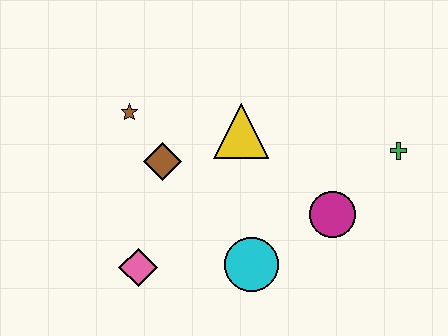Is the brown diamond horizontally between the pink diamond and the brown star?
No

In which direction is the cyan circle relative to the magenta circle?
The cyan circle is to the left of the magenta circle.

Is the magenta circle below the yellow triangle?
Yes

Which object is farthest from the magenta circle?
The brown star is farthest from the magenta circle.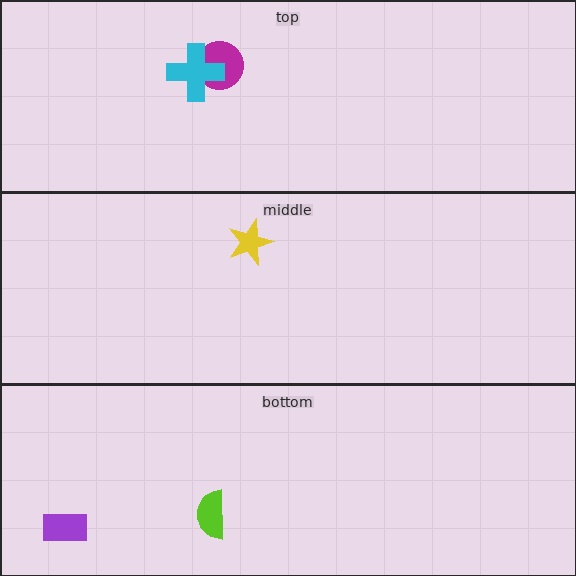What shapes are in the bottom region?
The purple rectangle, the lime semicircle.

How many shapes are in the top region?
2.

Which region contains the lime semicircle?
The bottom region.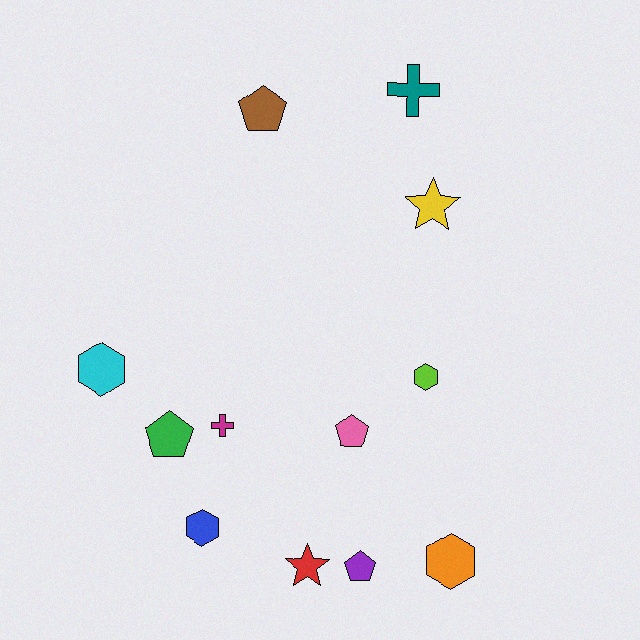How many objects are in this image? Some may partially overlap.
There are 12 objects.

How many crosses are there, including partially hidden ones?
There are 2 crosses.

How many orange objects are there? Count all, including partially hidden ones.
There is 1 orange object.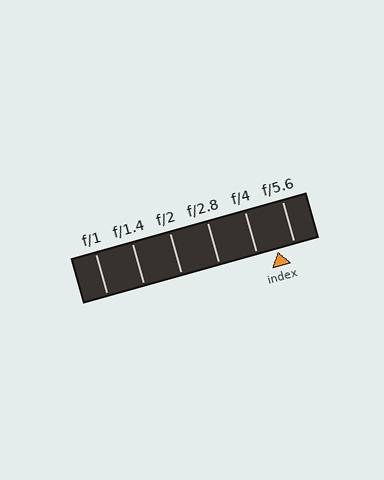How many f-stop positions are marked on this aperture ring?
There are 6 f-stop positions marked.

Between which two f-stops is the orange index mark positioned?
The index mark is between f/4 and f/5.6.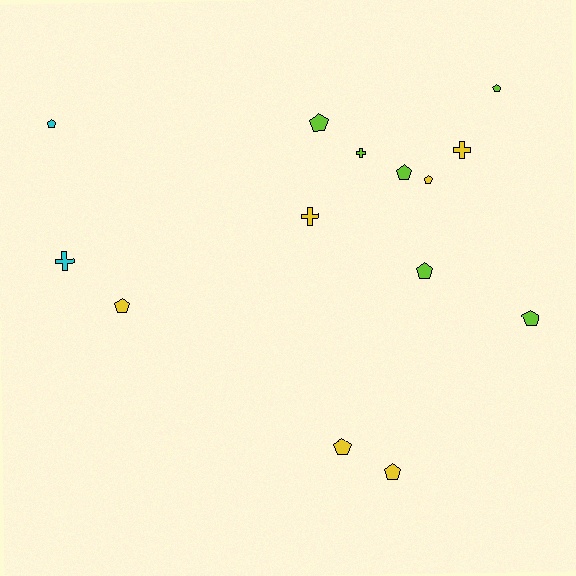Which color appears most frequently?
Yellow, with 6 objects.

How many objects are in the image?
There are 14 objects.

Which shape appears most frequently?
Pentagon, with 10 objects.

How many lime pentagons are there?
There are 5 lime pentagons.